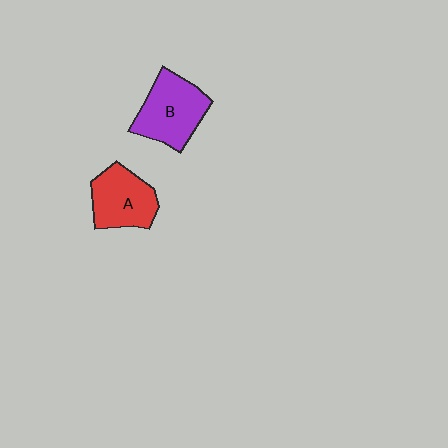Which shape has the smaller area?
Shape A (red).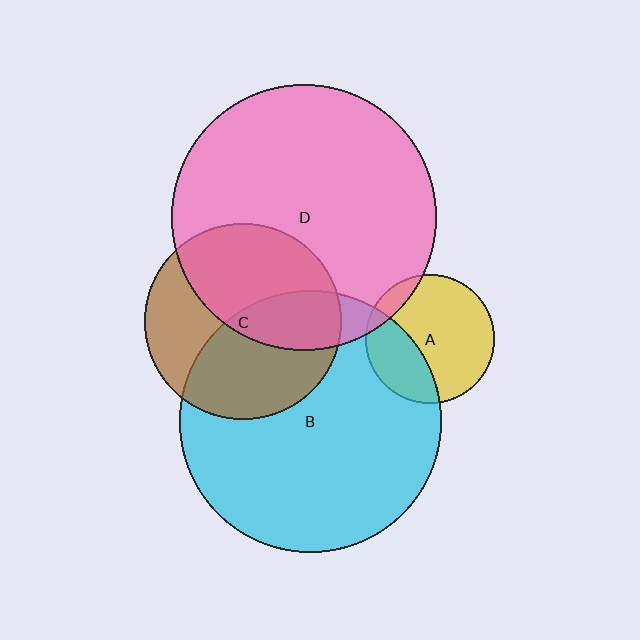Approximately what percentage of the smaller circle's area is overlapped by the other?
Approximately 10%.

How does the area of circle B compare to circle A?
Approximately 4.1 times.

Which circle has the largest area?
Circle D (pink).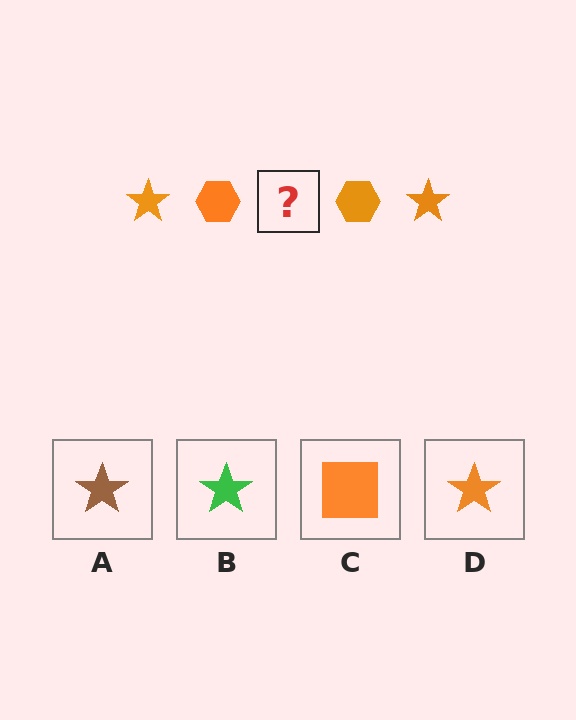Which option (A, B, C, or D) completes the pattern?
D.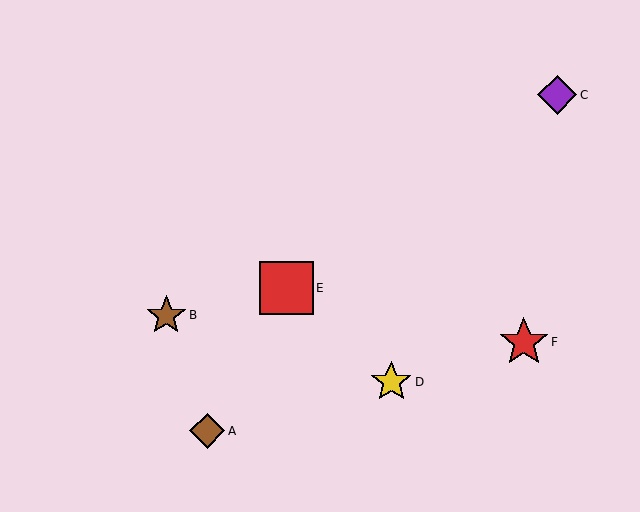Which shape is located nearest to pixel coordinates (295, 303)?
The red square (labeled E) at (286, 288) is nearest to that location.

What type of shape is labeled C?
Shape C is a purple diamond.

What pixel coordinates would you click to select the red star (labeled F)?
Click at (524, 342) to select the red star F.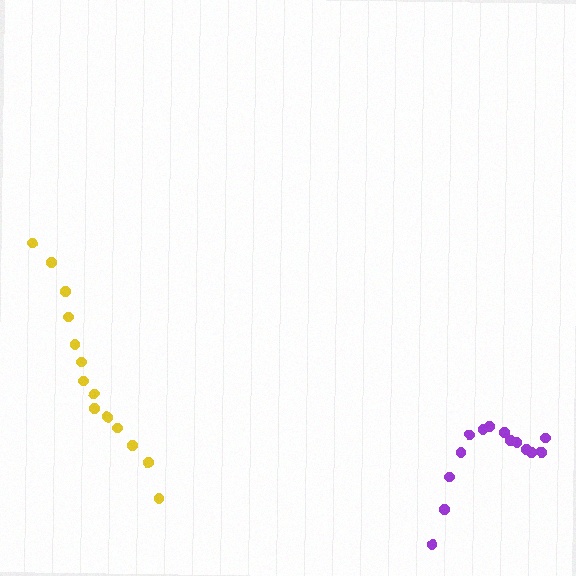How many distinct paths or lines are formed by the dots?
There are 2 distinct paths.